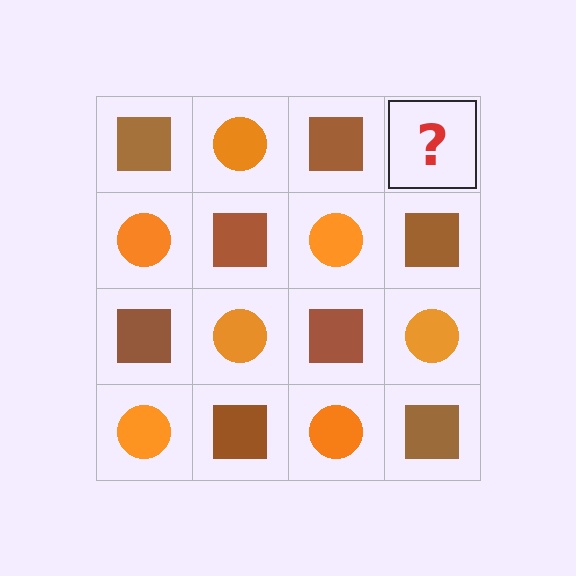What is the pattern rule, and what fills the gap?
The rule is that it alternates brown square and orange circle in a checkerboard pattern. The gap should be filled with an orange circle.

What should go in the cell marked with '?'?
The missing cell should contain an orange circle.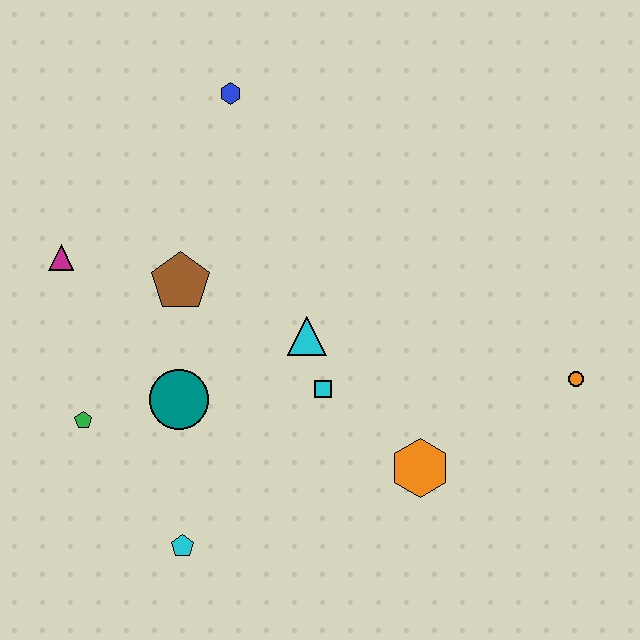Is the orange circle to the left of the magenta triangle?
No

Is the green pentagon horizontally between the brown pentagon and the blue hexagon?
No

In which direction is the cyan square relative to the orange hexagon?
The cyan square is to the left of the orange hexagon.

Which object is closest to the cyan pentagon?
The teal circle is closest to the cyan pentagon.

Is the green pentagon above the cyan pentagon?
Yes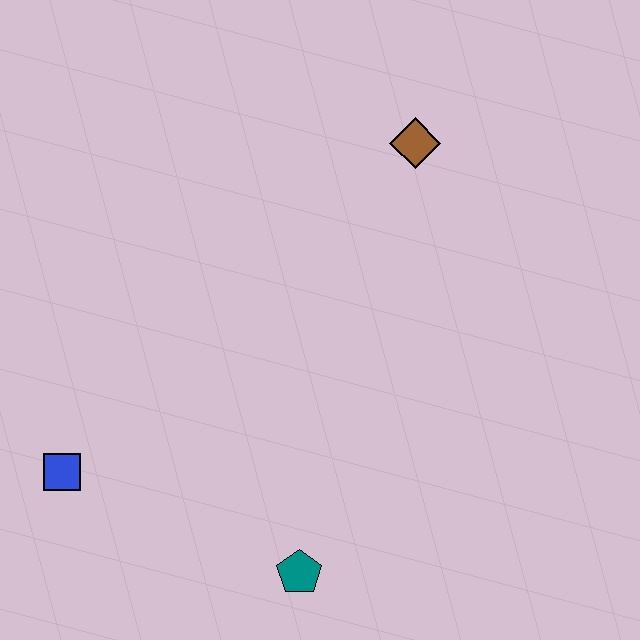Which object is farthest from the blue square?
The brown diamond is farthest from the blue square.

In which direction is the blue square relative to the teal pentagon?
The blue square is to the left of the teal pentagon.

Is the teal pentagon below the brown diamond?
Yes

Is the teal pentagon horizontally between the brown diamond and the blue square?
Yes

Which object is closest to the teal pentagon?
The blue square is closest to the teal pentagon.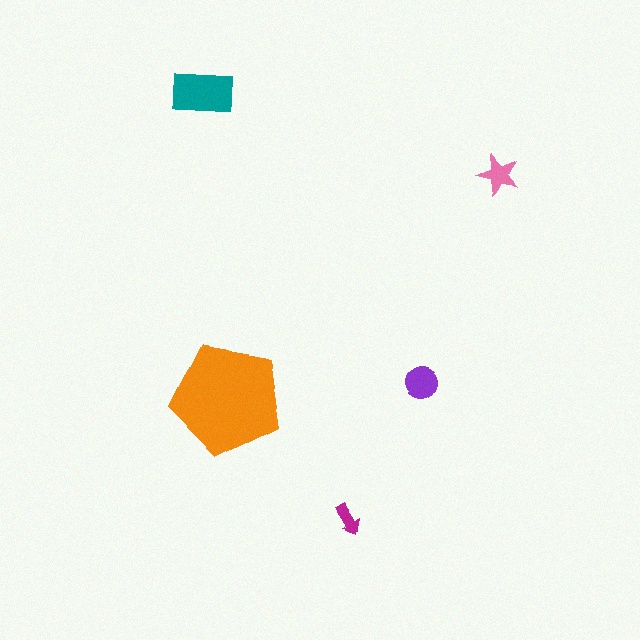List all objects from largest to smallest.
The orange pentagon, the teal rectangle, the purple circle, the pink star, the magenta arrow.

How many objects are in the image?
There are 5 objects in the image.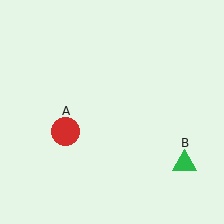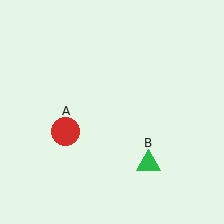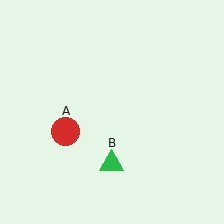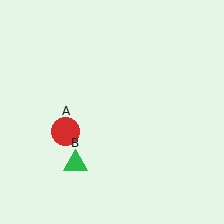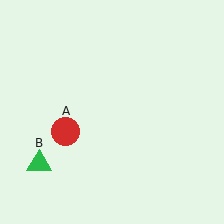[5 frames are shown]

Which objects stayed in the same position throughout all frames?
Red circle (object A) remained stationary.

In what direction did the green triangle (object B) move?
The green triangle (object B) moved left.